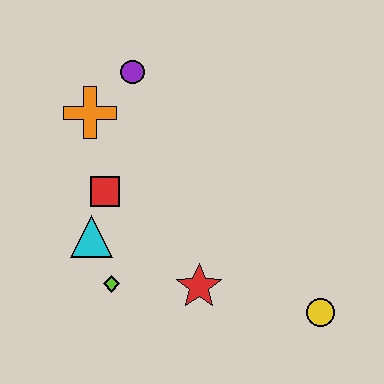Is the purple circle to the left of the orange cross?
No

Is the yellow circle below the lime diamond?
Yes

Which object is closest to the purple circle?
The orange cross is closest to the purple circle.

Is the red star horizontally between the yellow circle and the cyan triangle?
Yes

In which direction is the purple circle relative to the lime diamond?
The purple circle is above the lime diamond.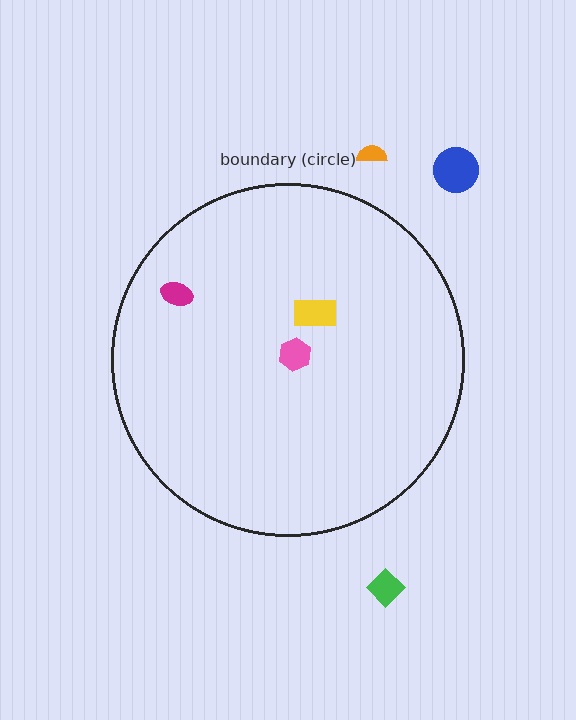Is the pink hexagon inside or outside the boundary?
Inside.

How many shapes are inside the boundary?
3 inside, 3 outside.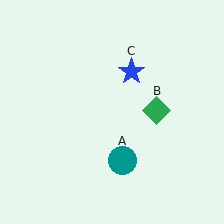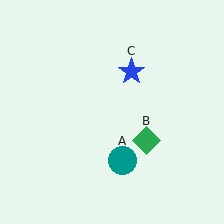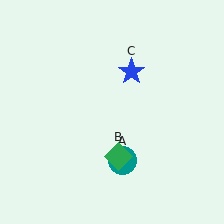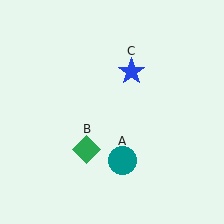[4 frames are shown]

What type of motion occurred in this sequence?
The green diamond (object B) rotated clockwise around the center of the scene.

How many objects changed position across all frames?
1 object changed position: green diamond (object B).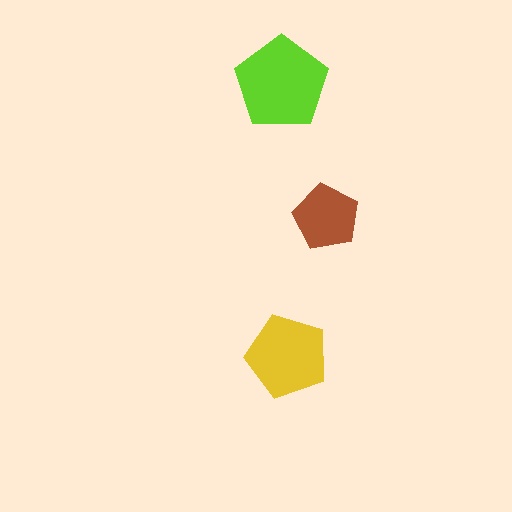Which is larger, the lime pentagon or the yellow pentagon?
The lime one.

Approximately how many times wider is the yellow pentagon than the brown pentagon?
About 1.5 times wider.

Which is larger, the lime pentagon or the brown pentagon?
The lime one.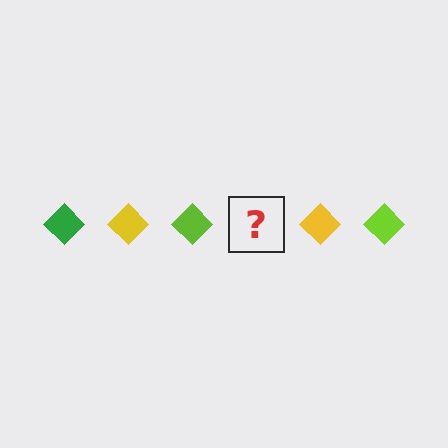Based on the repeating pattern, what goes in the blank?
The blank should be a green diamond.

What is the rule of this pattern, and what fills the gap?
The rule is that the pattern cycles through green, yellow, lime diamonds. The gap should be filled with a green diamond.